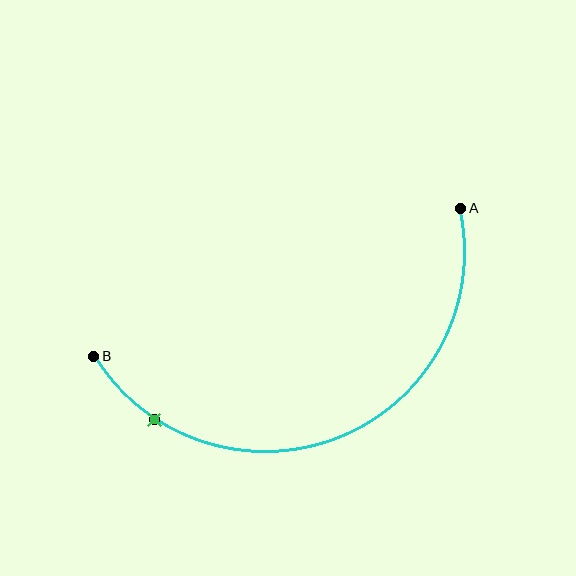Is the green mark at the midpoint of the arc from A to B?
No. The green mark lies on the arc but is closer to endpoint B. The arc midpoint would be at the point on the curve equidistant along the arc from both A and B.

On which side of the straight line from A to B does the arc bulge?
The arc bulges below the straight line connecting A and B.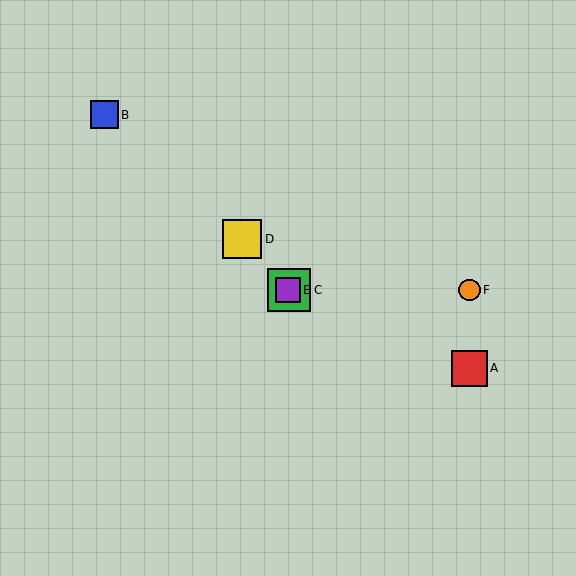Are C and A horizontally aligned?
No, C is at y≈290 and A is at y≈368.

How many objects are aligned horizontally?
3 objects (C, E, F) are aligned horizontally.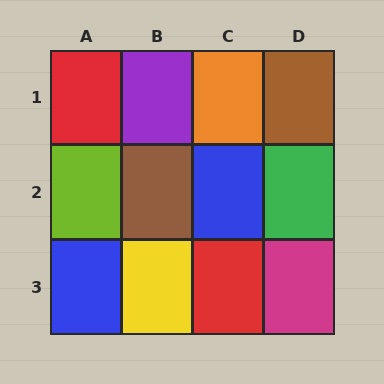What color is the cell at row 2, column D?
Green.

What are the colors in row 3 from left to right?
Blue, yellow, red, magenta.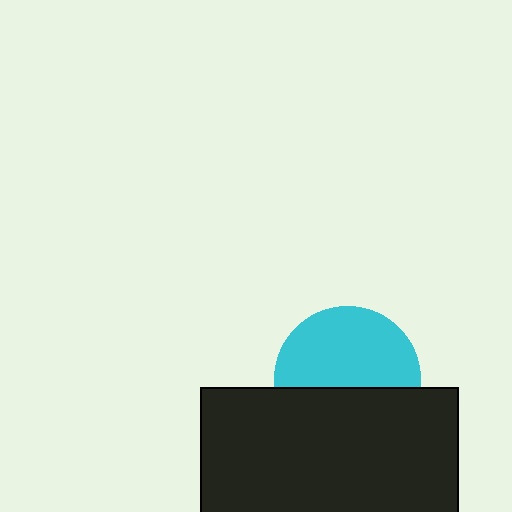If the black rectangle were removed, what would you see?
You would see the complete cyan circle.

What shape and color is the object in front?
The object in front is a black rectangle.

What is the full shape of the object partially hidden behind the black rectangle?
The partially hidden object is a cyan circle.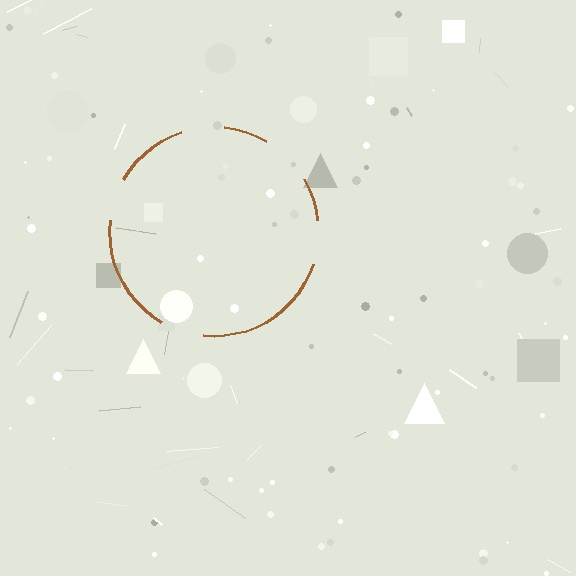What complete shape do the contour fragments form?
The contour fragments form a circle.